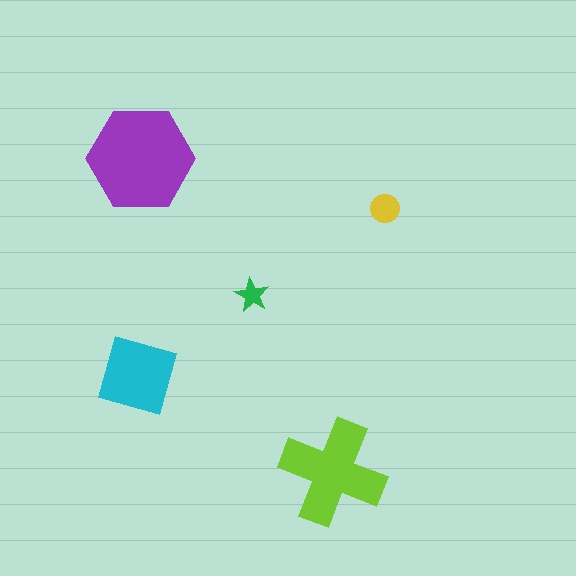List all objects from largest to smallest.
The purple hexagon, the lime cross, the cyan diamond, the yellow circle, the green star.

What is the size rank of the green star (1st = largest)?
5th.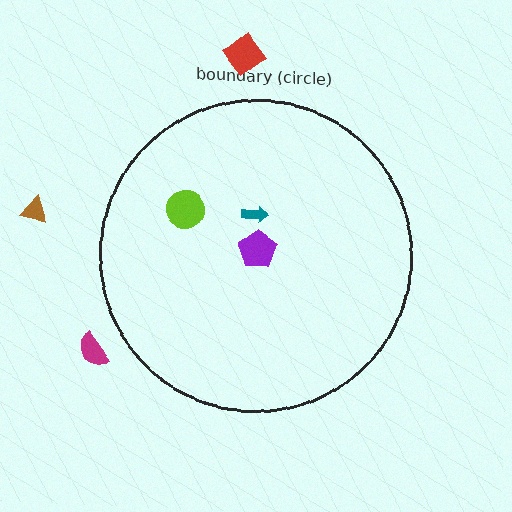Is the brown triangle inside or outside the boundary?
Outside.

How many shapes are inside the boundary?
3 inside, 3 outside.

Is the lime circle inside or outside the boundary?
Inside.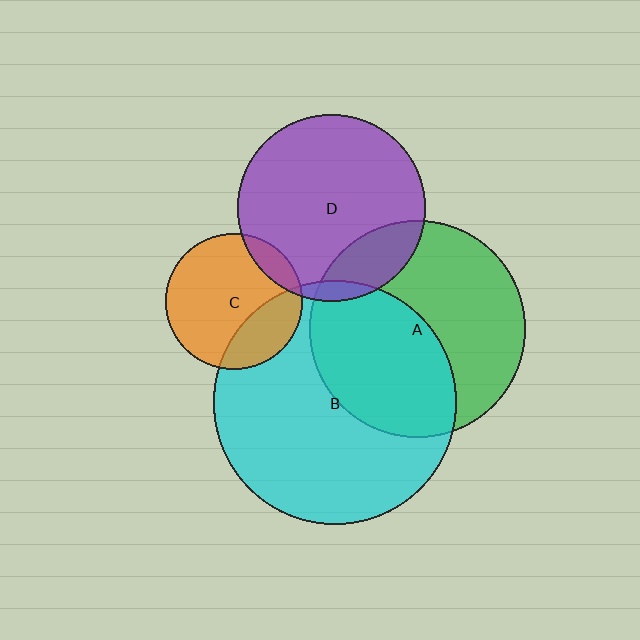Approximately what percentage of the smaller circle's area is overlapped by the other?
Approximately 5%.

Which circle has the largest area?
Circle B (cyan).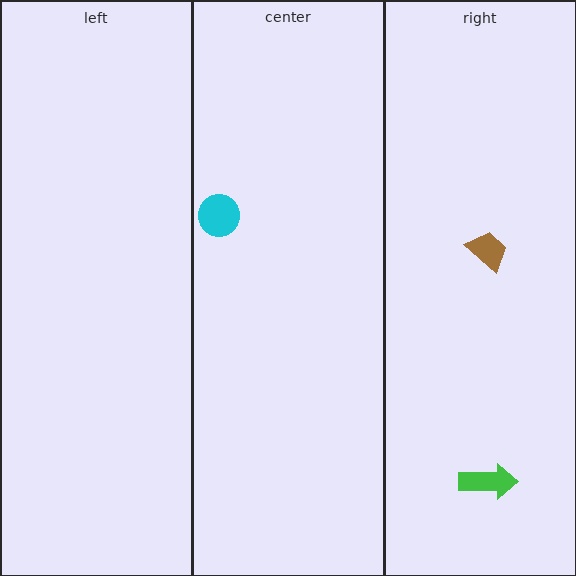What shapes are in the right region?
The green arrow, the brown trapezoid.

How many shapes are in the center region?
1.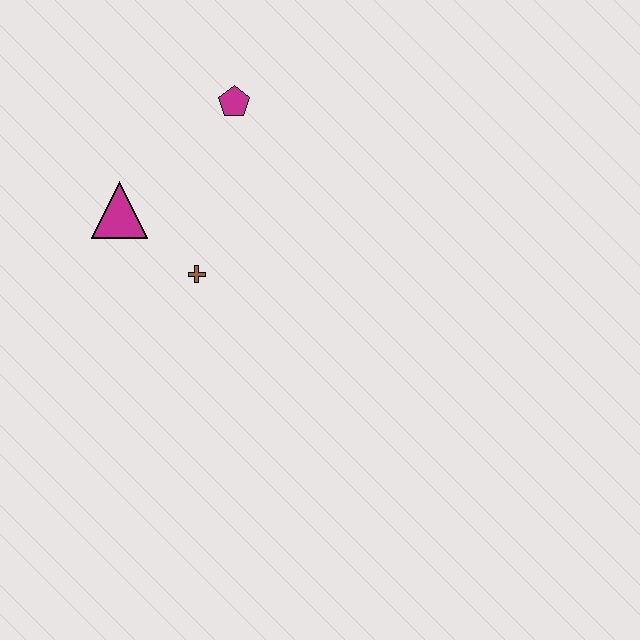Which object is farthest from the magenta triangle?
The magenta pentagon is farthest from the magenta triangle.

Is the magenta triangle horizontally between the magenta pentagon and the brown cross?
No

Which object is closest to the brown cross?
The magenta triangle is closest to the brown cross.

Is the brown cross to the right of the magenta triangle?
Yes